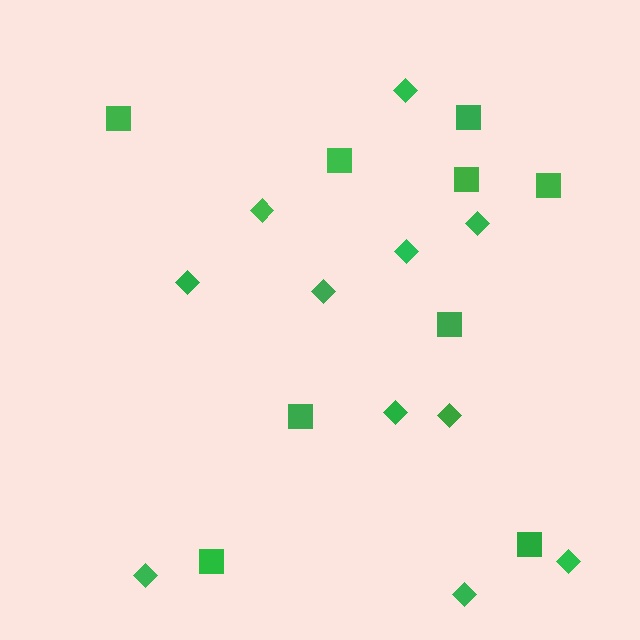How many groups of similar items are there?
There are 2 groups: one group of diamonds (11) and one group of squares (9).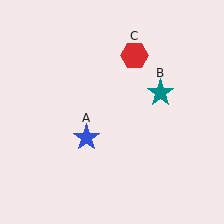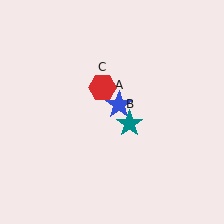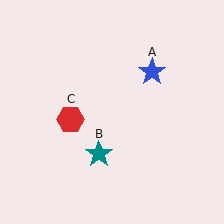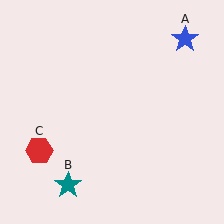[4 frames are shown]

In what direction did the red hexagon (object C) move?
The red hexagon (object C) moved down and to the left.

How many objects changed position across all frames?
3 objects changed position: blue star (object A), teal star (object B), red hexagon (object C).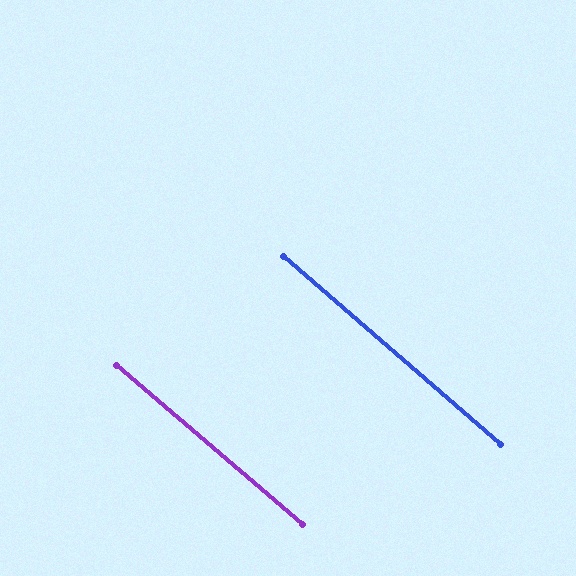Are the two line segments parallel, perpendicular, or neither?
Parallel — their directions differ by only 0.3°.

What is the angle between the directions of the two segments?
Approximately 0 degrees.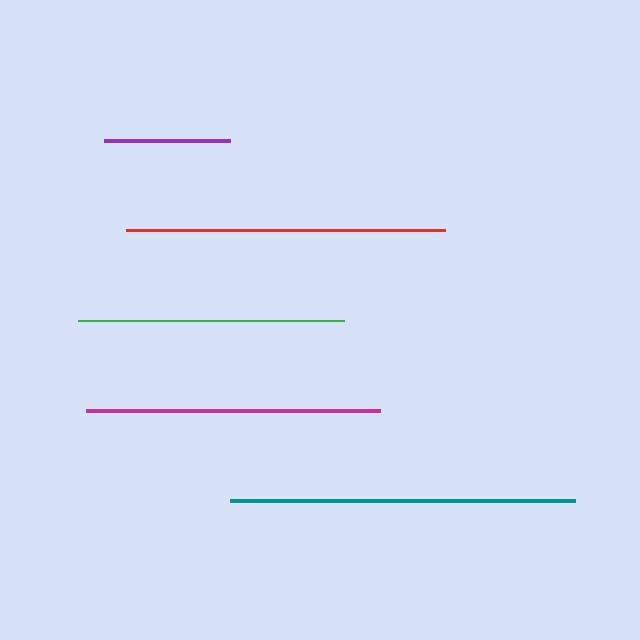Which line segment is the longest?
The teal line is the longest at approximately 345 pixels.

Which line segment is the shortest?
The purple line is the shortest at approximately 126 pixels.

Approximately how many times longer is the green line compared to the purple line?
The green line is approximately 2.1 times the length of the purple line.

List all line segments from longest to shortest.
From longest to shortest: teal, red, magenta, green, purple.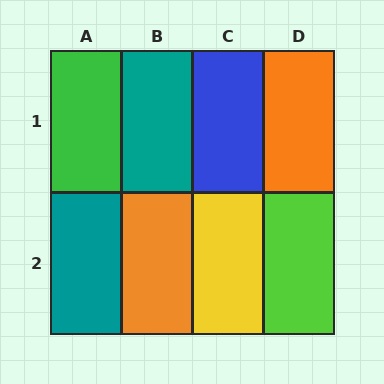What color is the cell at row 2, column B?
Orange.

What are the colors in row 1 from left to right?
Green, teal, blue, orange.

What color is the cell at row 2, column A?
Teal.